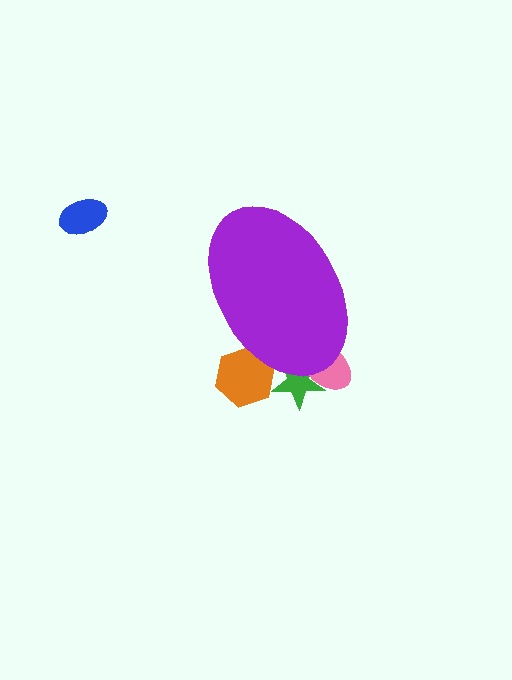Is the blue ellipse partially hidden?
No, the blue ellipse is fully visible.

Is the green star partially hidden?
Yes, the green star is partially hidden behind the purple ellipse.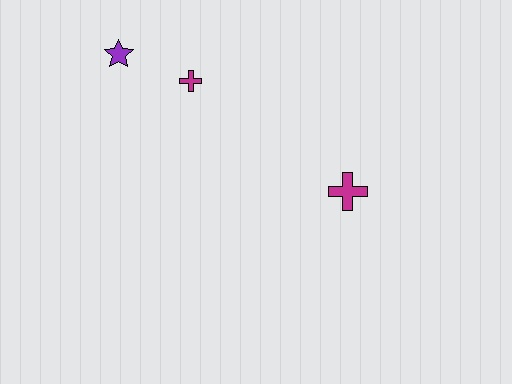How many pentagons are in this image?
There are no pentagons.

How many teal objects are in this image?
There are no teal objects.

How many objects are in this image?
There are 3 objects.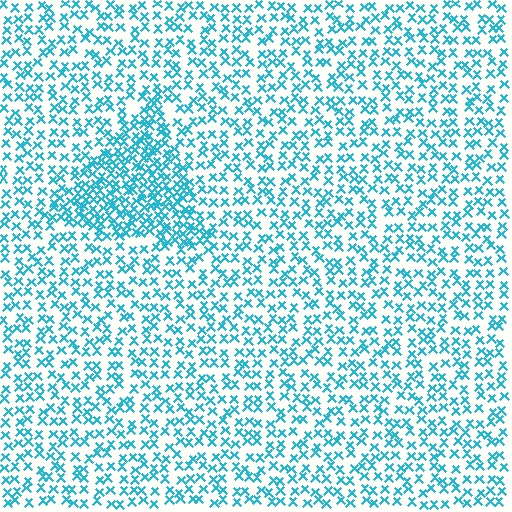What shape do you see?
I see a triangle.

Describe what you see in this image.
The image contains small cyan elements arranged at two different densities. A triangle-shaped region is visible where the elements are more densely packed than the surrounding area.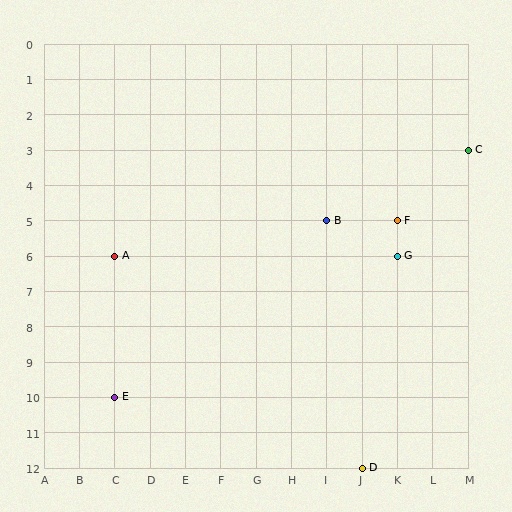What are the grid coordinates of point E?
Point E is at grid coordinates (C, 10).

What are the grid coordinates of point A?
Point A is at grid coordinates (C, 6).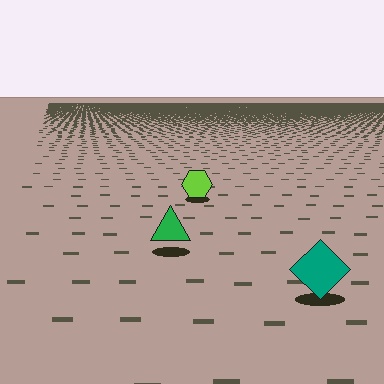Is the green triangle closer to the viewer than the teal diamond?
No. The teal diamond is closer — you can tell from the texture gradient: the ground texture is coarser near it.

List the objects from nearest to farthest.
From nearest to farthest: the teal diamond, the green triangle, the lime hexagon.